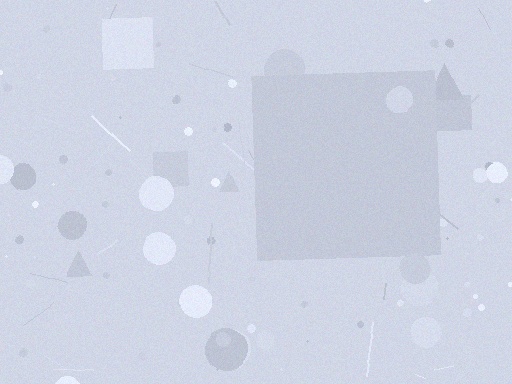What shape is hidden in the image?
A square is hidden in the image.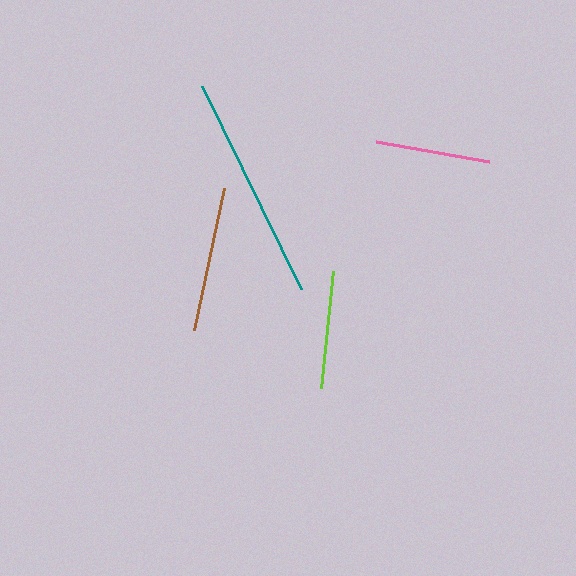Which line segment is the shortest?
The pink line is the shortest at approximately 114 pixels.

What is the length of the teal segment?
The teal segment is approximately 226 pixels long.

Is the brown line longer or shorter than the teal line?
The teal line is longer than the brown line.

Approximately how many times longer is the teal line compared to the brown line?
The teal line is approximately 1.6 times the length of the brown line.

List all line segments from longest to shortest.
From longest to shortest: teal, brown, lime, pink.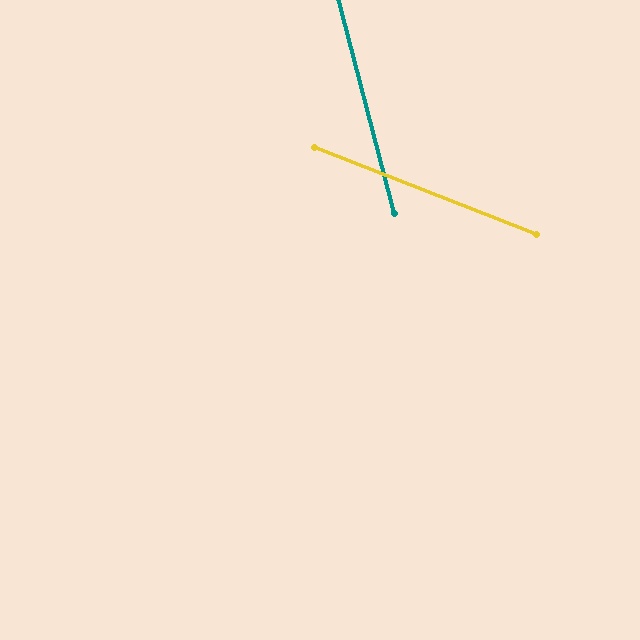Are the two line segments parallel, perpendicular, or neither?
Neither parallel nor perpendicular — they differ by about 54°.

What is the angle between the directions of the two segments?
Approximately 54 degrees.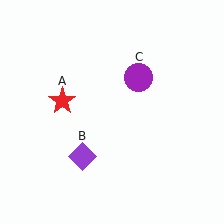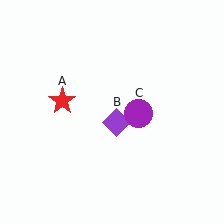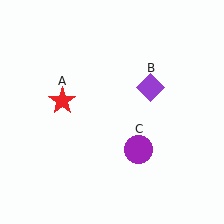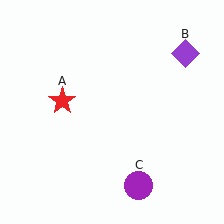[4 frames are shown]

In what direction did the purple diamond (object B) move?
The purple diamond (object B) moved up and to the right.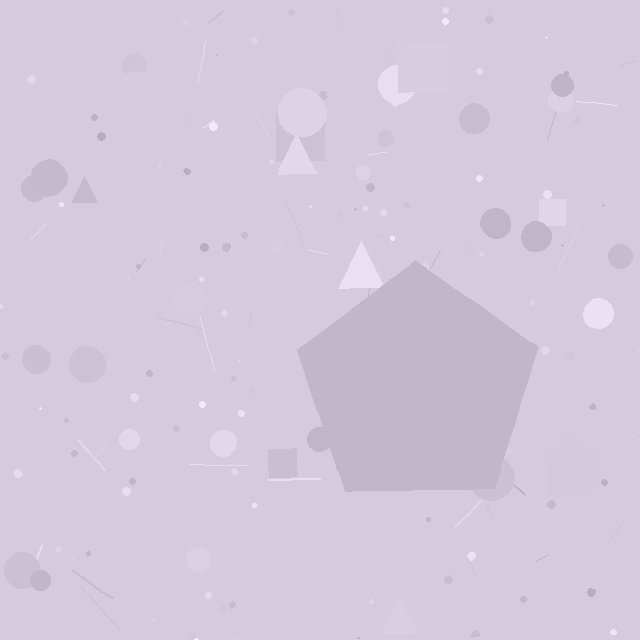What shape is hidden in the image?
A pentagon is hidden in the image.